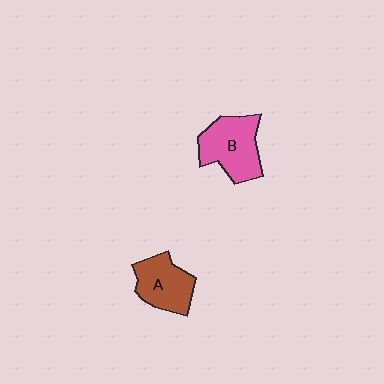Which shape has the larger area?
Shape B (pink).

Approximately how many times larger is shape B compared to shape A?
Approximately 1.2 times.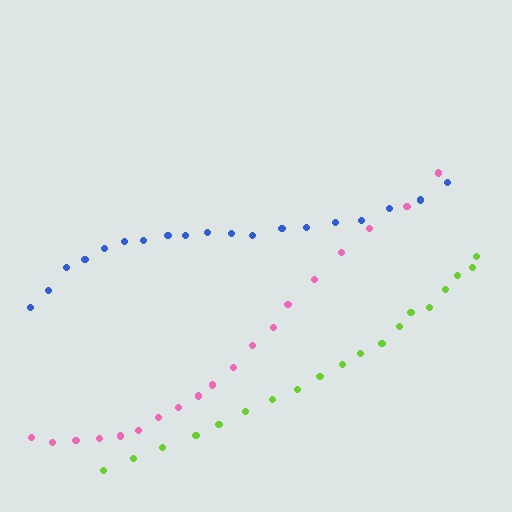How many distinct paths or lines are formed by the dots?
There are 3 distinct paths.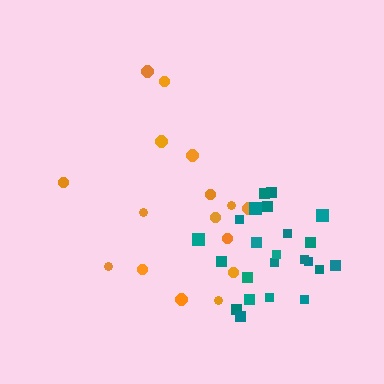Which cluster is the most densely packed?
Teal.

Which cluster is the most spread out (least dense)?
Orange.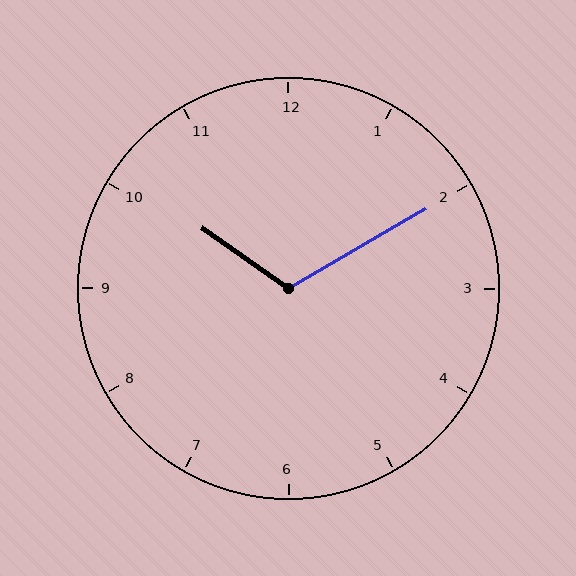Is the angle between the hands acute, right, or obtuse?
It is obtuse.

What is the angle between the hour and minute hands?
Approximately 115 degrees.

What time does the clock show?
10:10.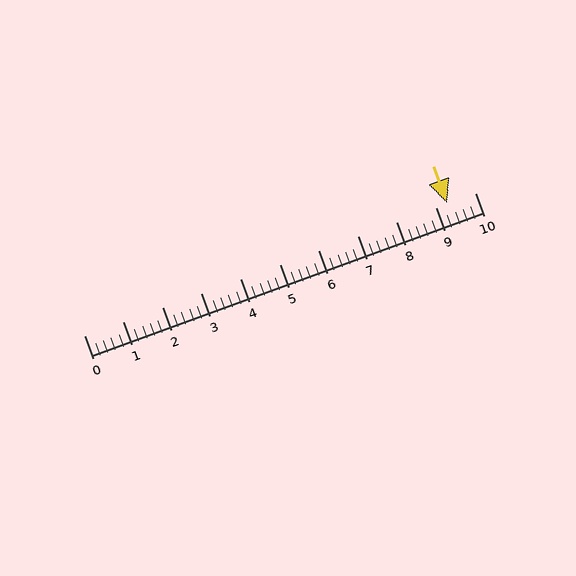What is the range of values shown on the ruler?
The ruler shows values from 0 to 10.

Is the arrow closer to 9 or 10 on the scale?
The arrow is closer to 9.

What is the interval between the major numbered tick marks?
The major tick marks are spaced 1 units apart.